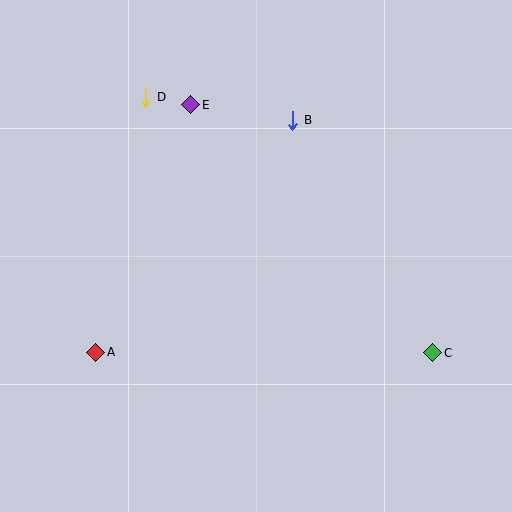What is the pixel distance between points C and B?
The distance between C and B is 271 pixels.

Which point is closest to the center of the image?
Point B at (293, 120) is closest to the center.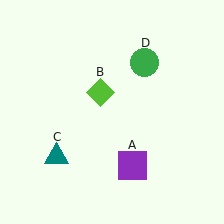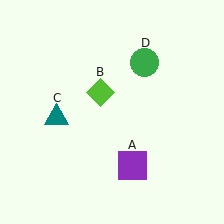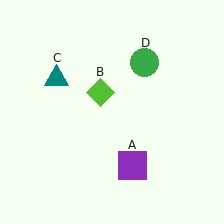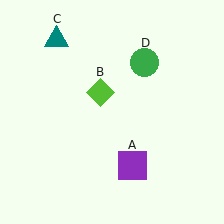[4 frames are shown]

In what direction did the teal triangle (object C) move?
The teal triangle (object C) moved up.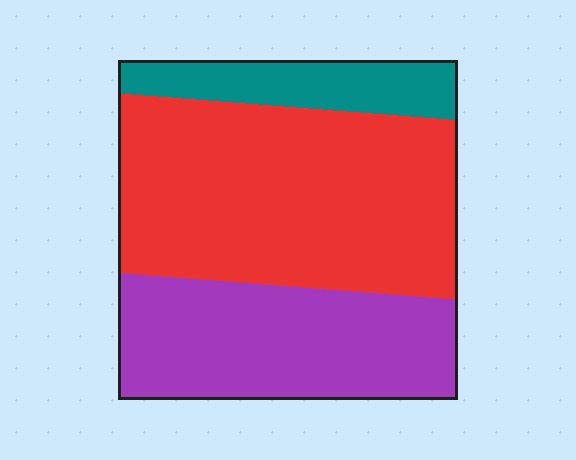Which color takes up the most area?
Red, at roughly 55%.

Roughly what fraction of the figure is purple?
Purple covers around 35% of the figure.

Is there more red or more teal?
Red.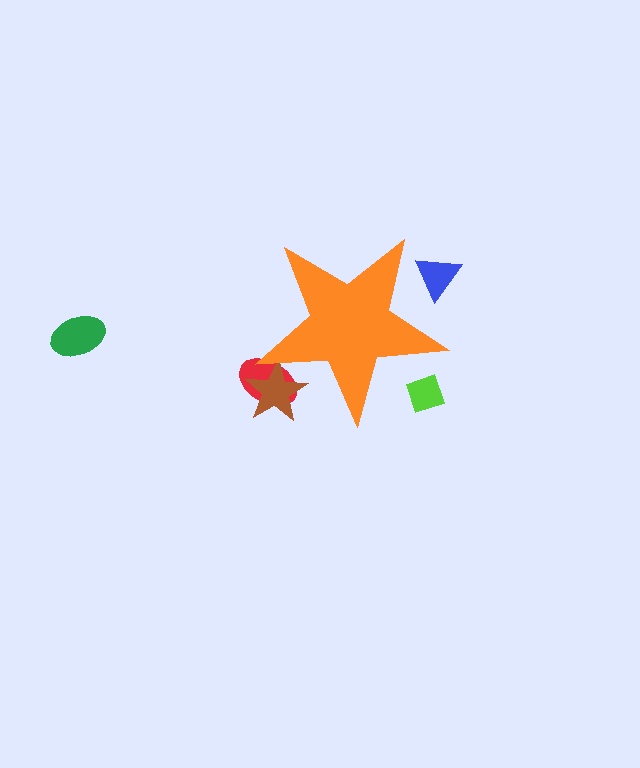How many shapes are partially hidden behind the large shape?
4 shapes are partially hidden.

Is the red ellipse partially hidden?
Yes, the red ellipse is partially hidden behind the orange star.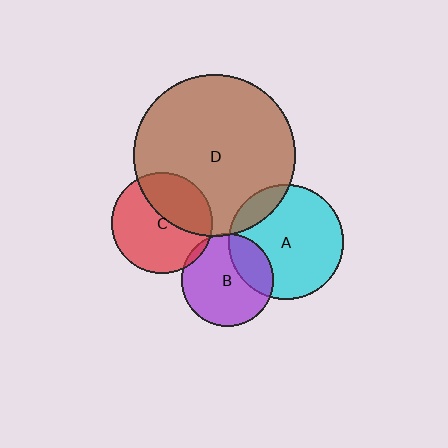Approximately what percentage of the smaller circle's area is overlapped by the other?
Approximately 5%.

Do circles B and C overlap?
Yes.